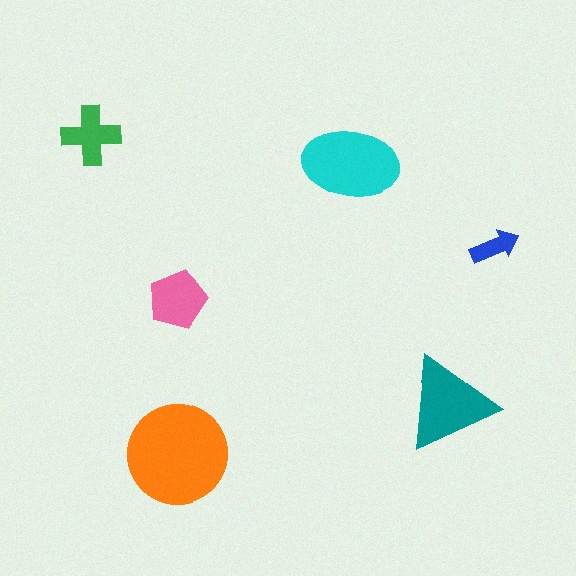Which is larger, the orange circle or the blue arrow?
The orange circle.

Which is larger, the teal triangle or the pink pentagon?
The teal triangle.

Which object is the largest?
The orange circle.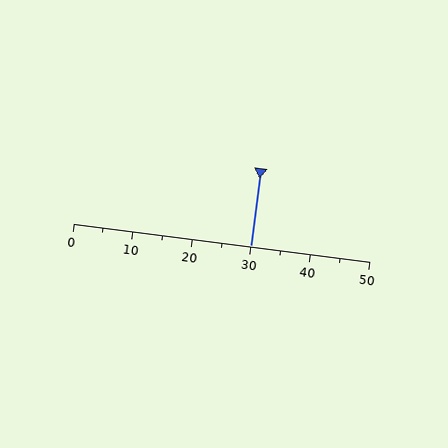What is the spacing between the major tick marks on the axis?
The major ticks are spaced 10 apart.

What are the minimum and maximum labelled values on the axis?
The axis runs from 0 to 50.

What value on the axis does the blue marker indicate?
The marker indicates approximately 30.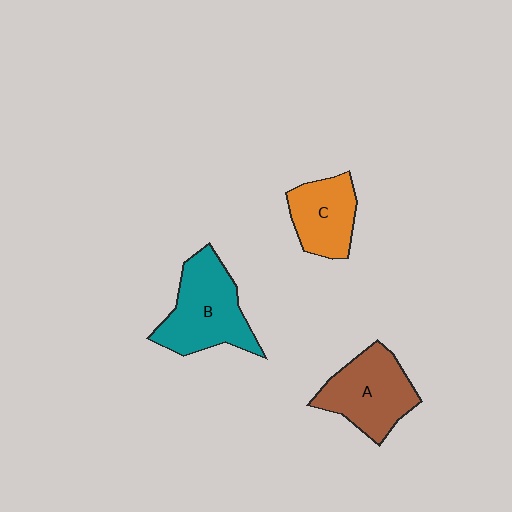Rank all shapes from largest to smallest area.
From largest to smallest: B (teal), A (brown), C (orange).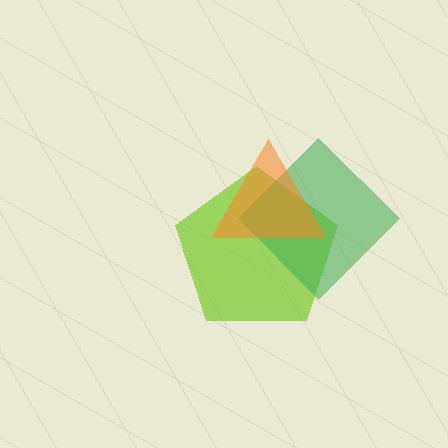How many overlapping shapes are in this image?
There are 3 overlapping shapes in the image.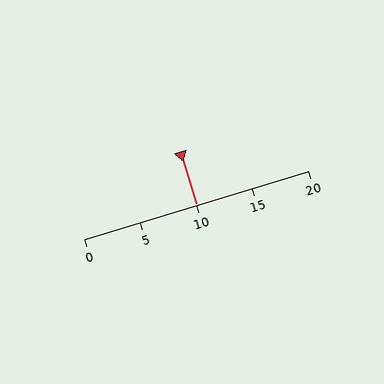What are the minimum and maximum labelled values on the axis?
The axis runs from 0 to 20.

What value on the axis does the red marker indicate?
The marker indicates approximately 10.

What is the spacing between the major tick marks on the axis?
The major ticks are spaced 5 apart.